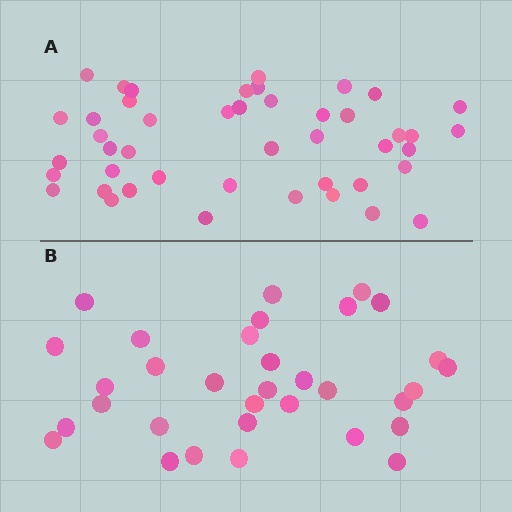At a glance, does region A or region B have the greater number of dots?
Region A (the top region) has more dots.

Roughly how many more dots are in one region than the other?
Region A has roughly 12 or so more dots than region B.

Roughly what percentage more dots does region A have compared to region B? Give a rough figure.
About 35% more.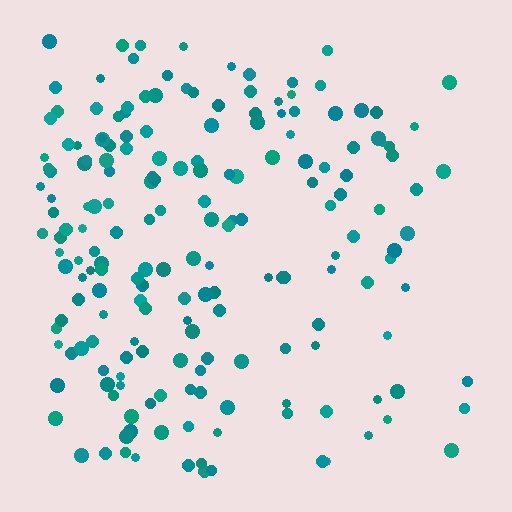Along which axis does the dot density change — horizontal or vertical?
Horizontal.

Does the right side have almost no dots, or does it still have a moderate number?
Still a moderate number, just noticeably fewer than the left.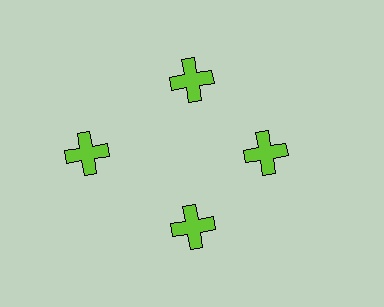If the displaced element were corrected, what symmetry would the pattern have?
It would have 4-fold rotational symmetry — the pattern would map onto itself every 90 degrees.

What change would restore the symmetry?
The symmetry would be restored by moving it inward, back onto the ring so that all 4 crosses sit at equal angles and equal distance from the center.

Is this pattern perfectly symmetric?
No. The 4 lime crosses are arranged in a ring, but one element near the 9 o'clock position is pushed outward from the center, breaking the 4-fold rotational symmetry.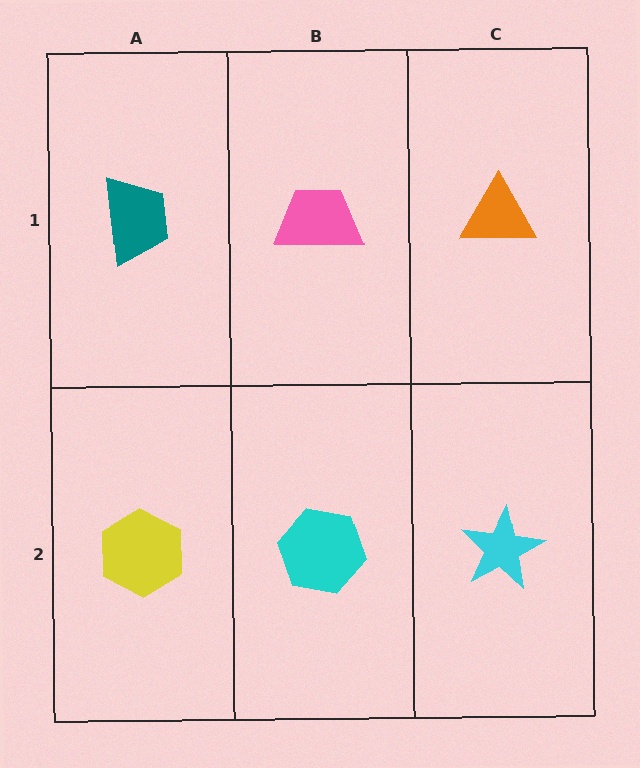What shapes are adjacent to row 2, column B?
A pink trapezoid (row 1, column B), a yellow hexagon (row 2, column A), a cyan star (row 2, column C).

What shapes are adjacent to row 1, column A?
A yellow hexagon (row 2, column A), a pink trapezoid (row 1, column B).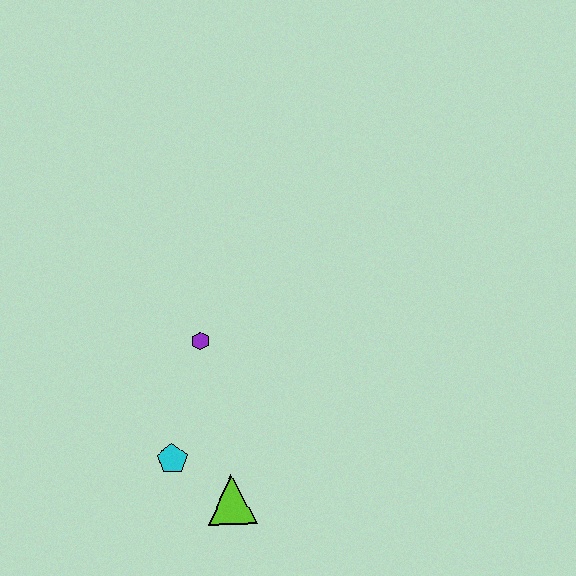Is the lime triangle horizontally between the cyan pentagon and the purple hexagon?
No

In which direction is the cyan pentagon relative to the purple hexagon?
The cyan pentagon is below the purple hexagon.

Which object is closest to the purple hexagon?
The cyan pentagon is closest to the purple hexagon.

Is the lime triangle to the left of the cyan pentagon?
No